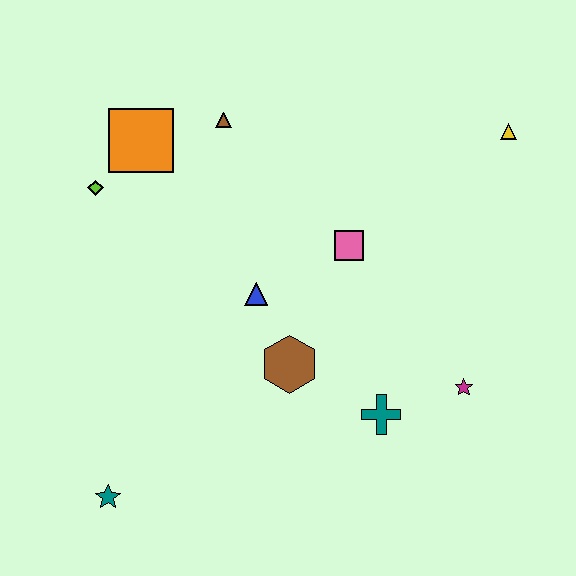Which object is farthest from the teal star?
The yellow triangle is farthest from the teal star.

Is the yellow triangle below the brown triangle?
Yes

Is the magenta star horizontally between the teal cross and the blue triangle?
No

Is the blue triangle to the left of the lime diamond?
No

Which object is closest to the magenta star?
The teal cross is closest to the magenta star.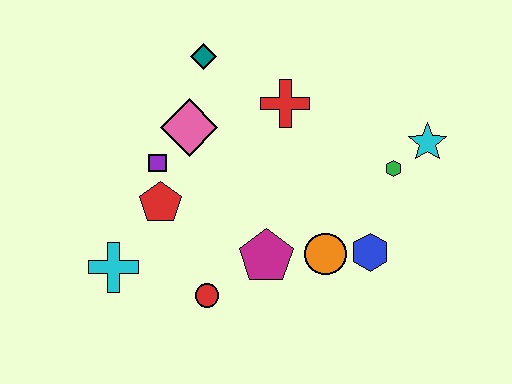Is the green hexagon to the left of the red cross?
No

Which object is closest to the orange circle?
The blue hexagon is closest to the orange circle.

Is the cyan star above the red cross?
No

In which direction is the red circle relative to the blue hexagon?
The red circle is to the left of the blue hexagon.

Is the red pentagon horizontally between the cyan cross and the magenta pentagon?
Yes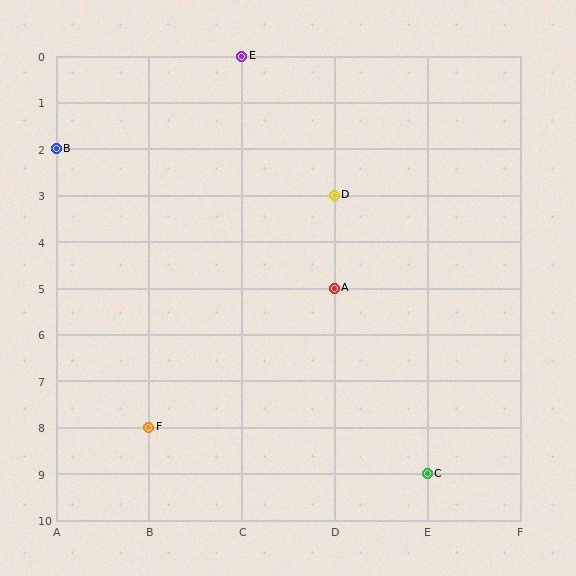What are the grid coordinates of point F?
Point F is at grid coordinates (B, 8).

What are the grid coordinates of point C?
Point C is at grid coordinates (E, 9).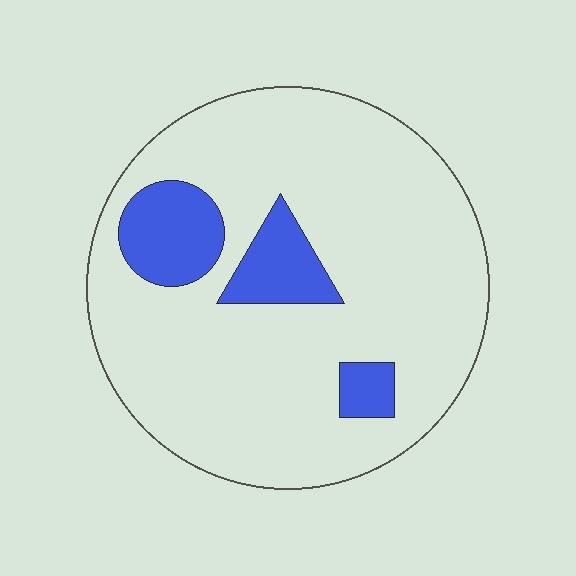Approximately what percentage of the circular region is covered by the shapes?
Approximately 15%.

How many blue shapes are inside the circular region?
3.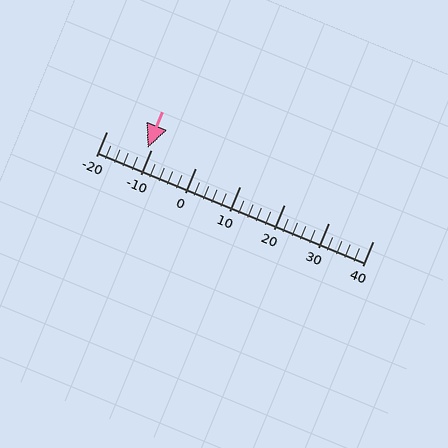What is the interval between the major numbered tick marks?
The major tick marks are spaced 10 units apart.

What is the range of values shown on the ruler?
The ruler shows values from -20 to 40.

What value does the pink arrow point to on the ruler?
The pink arrow points to approximately -11.